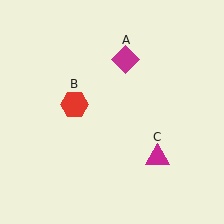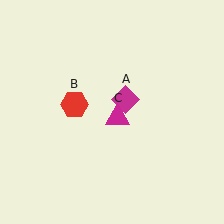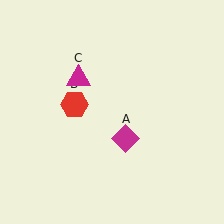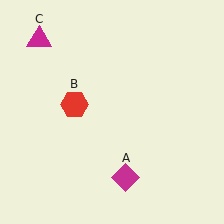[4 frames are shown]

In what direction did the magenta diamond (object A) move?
The magenta diamond (object A) moved down.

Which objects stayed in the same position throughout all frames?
Red hexagon (object B) remained stationary.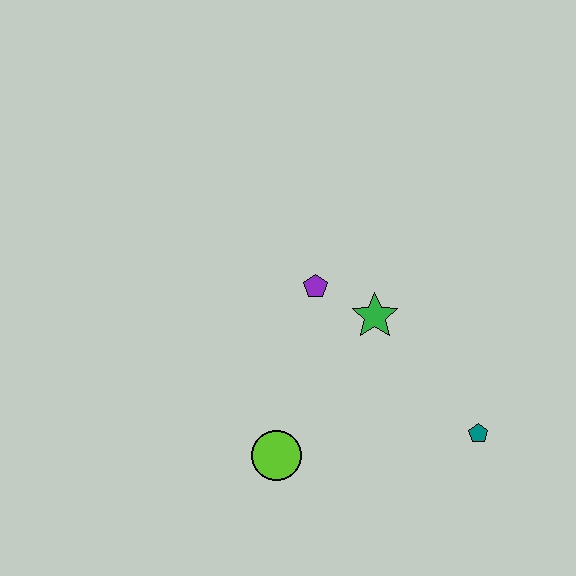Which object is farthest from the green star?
The lime circle is farthest from the green star.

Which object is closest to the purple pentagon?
The green star is closest to the purple pentagon.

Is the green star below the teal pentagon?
No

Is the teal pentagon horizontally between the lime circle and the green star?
No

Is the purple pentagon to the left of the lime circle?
No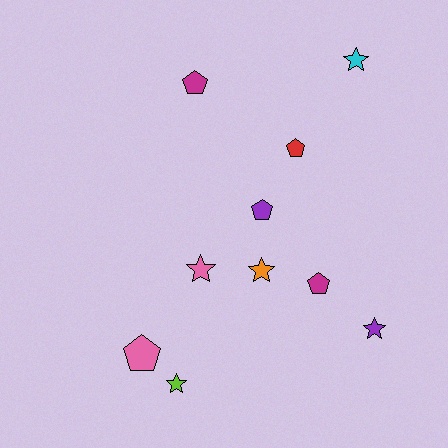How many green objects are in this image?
There are no green objects.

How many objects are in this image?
There are 10 objects.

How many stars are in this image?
There are 5 stars.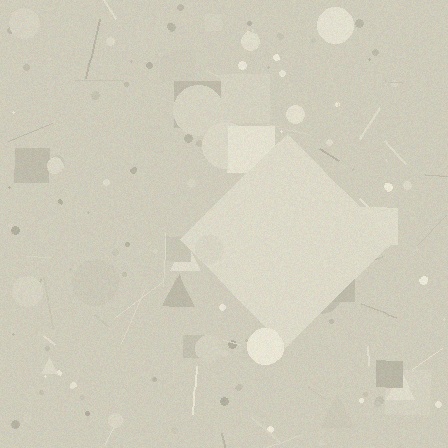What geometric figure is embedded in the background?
A diamond is embedded in the background.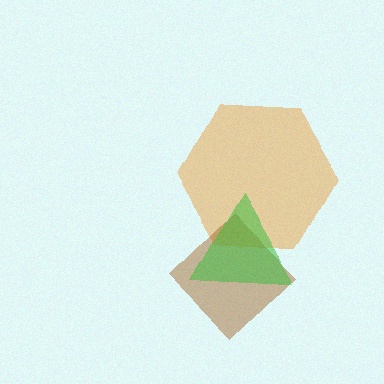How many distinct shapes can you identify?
There are 3 distinct shapes: an orange hexagon, a brown diamond, a green triangle.